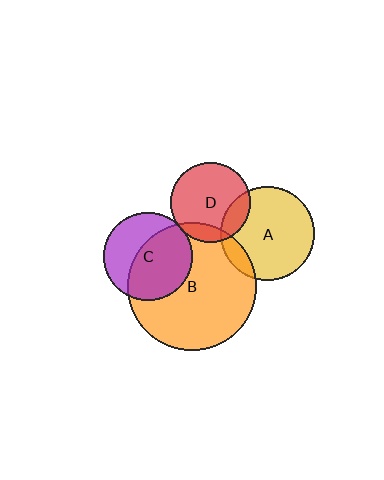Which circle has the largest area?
Circle B (orange).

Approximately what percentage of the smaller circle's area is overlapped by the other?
Approximately 15%.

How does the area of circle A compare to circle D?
Approximately 1.4 times.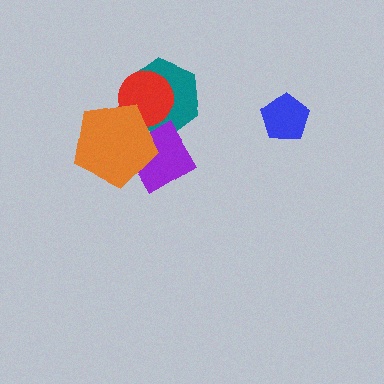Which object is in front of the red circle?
The orange pentagon is in front of the red circle.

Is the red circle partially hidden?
Yes, it is partially covered by another shape.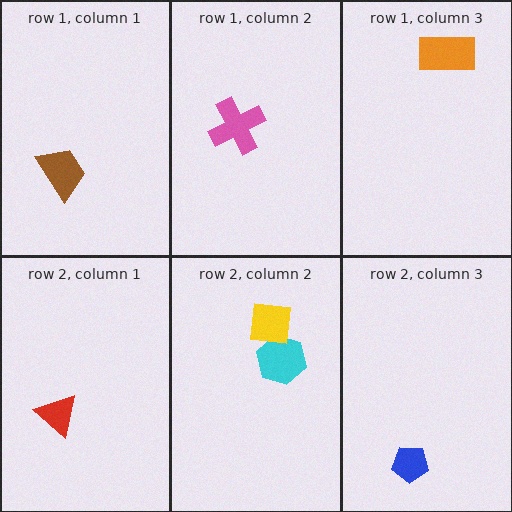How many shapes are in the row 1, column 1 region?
1.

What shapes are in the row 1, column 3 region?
The orange rectangle.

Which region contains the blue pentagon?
The row 2, column 3 region.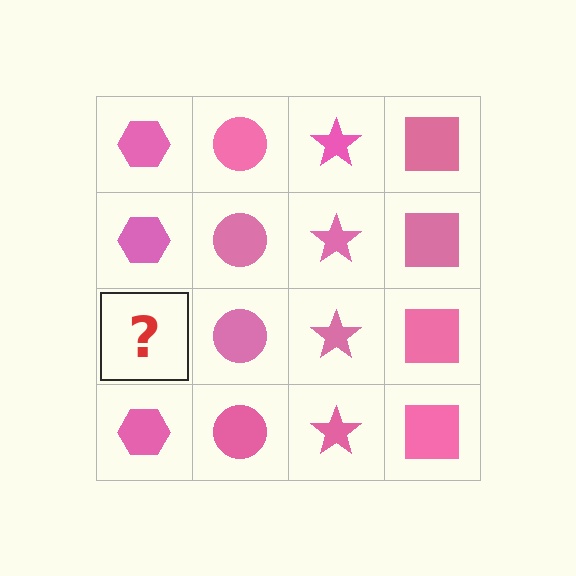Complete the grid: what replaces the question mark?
The question mark should be replaced with a pink hexagon.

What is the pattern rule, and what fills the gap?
The rule is that each column has a consistent shape. The gap should be filled with a pink hexagon.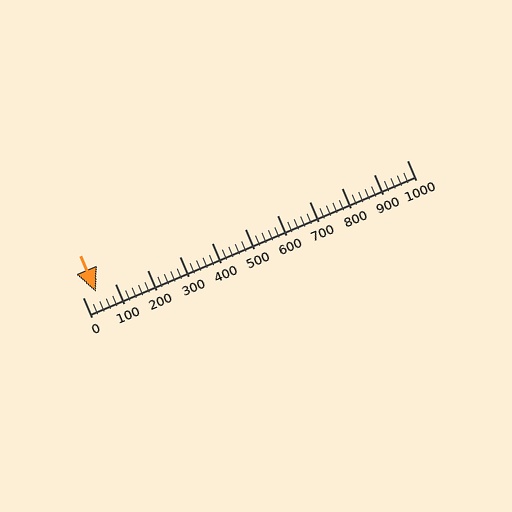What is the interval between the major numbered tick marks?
The major tick marks are spaced 100 units apart.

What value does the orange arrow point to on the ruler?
The orange arrow points to approximately 40.